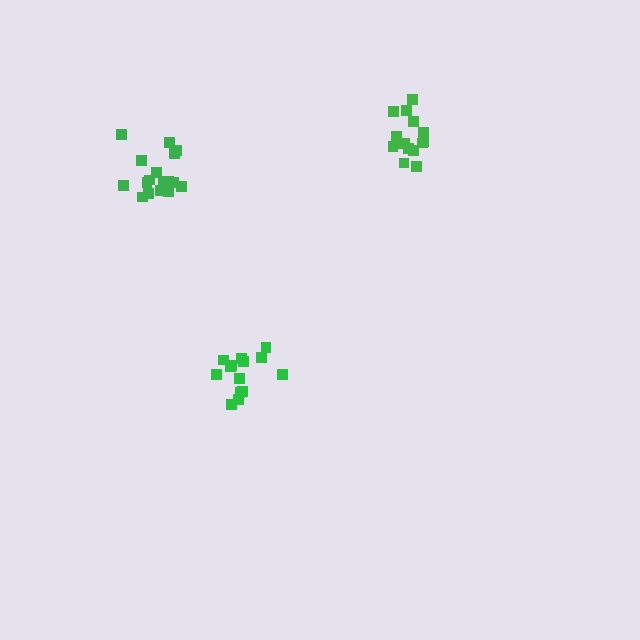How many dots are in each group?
Group 1: 18 dots, Group 2: 14 dots, Group 3: 15 dots (47 total).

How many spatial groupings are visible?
There are 3 spatial groupings.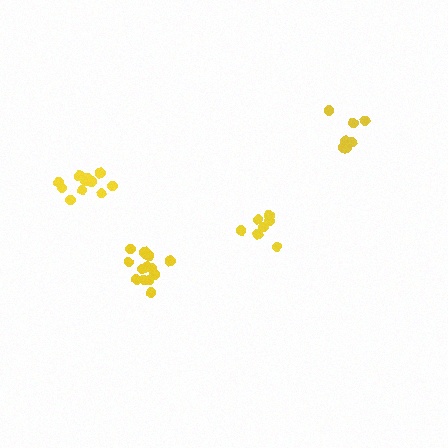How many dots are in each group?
Group 1: 13 dots, Group 2: 7 dots, Group 3: 7 dots, Group 4: 11 dots (38 total).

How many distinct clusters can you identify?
There are 4 distinct clusters.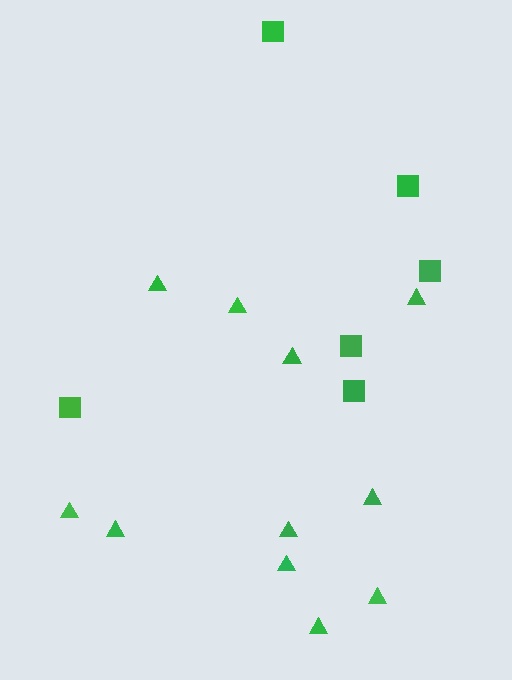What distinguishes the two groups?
There are 2 groups: one group of squares (6) and one group of triangles (11).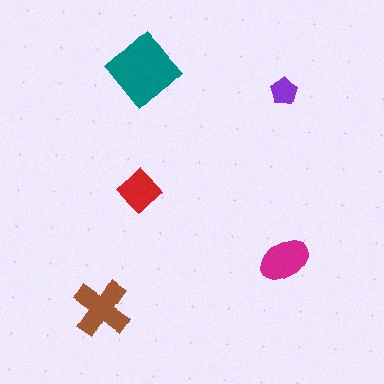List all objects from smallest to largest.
The purple pentagon, the red diamond, the magenta ellipse, the brown cross, the teal diamond.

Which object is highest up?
The teal diamond is topmost.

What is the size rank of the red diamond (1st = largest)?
4th.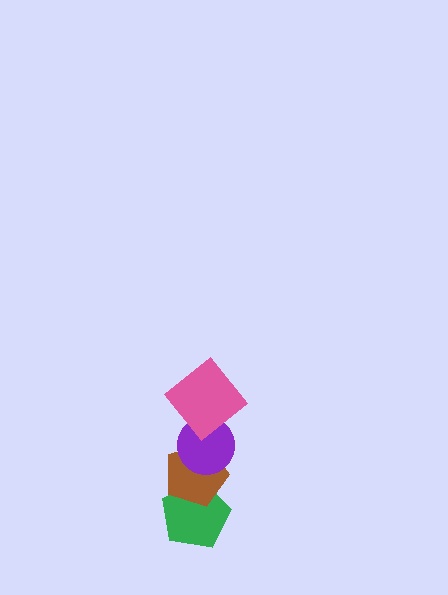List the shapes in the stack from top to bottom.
From top to bottom: the pink diamond, the purple circle, the brown pentagon, the green pentagon.